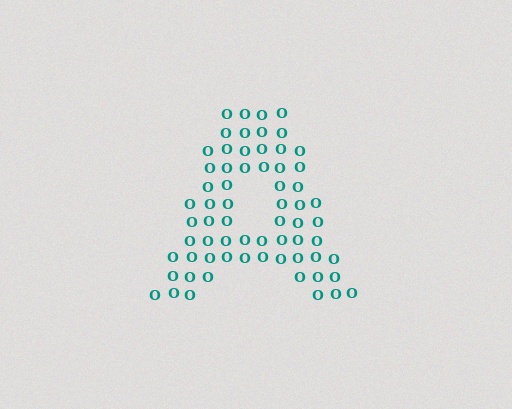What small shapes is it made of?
It is made of small letter O's.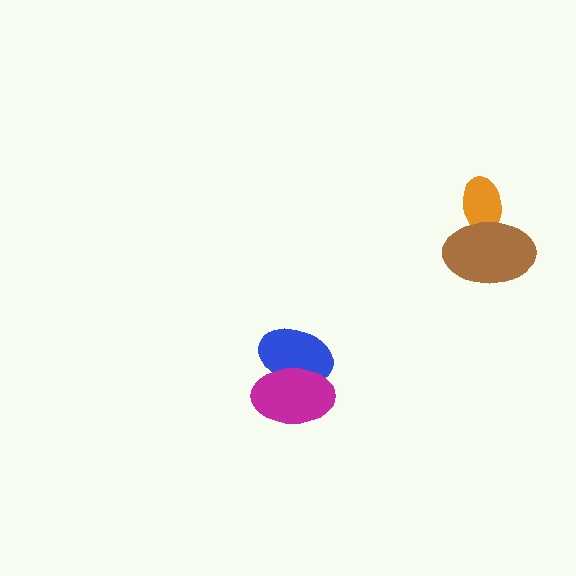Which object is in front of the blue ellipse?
The magenta ellipse is in front of the blue ellipse.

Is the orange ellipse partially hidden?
Yes, it is partially covered by another shape.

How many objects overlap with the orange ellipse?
1 object overlaps with the orange ellipse.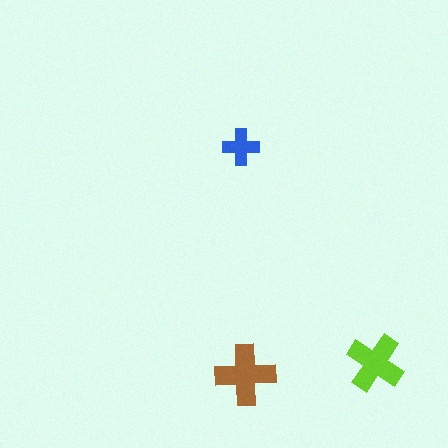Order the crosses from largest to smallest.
the brown one, the lime one, the blue one.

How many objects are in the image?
There are 3 objects in the image.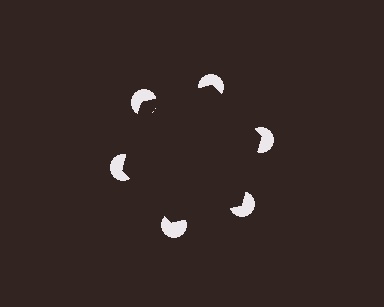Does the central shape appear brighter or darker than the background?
It typically appears slightly darker than the background, even though no actual brightness change is drawn.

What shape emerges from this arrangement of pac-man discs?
An illusory hexagon — its edges are inferred from the aligned wedge cuts in the pac-man discs, not physically drawn.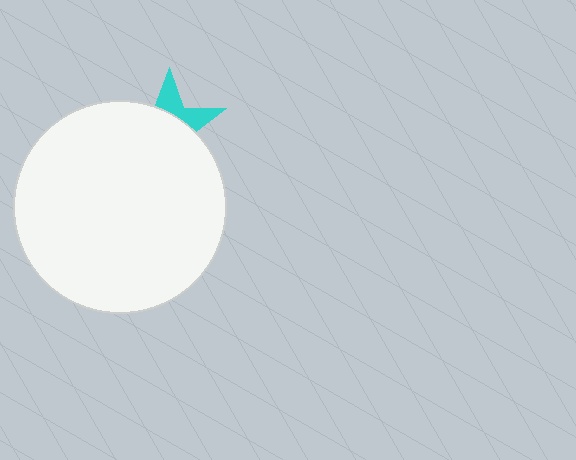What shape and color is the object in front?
The object in front is a white circle.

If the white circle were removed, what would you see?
You would see the complete cyan star.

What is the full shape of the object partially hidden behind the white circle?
The partially hidden object is a cyan star.